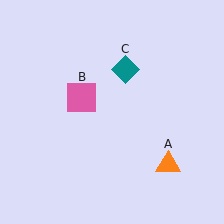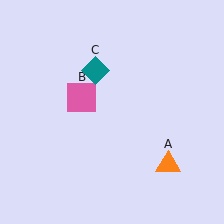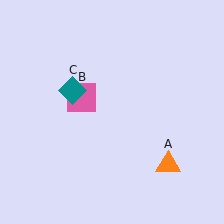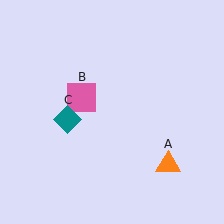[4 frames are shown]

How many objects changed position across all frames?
1 object changed position: teal diamond (object C).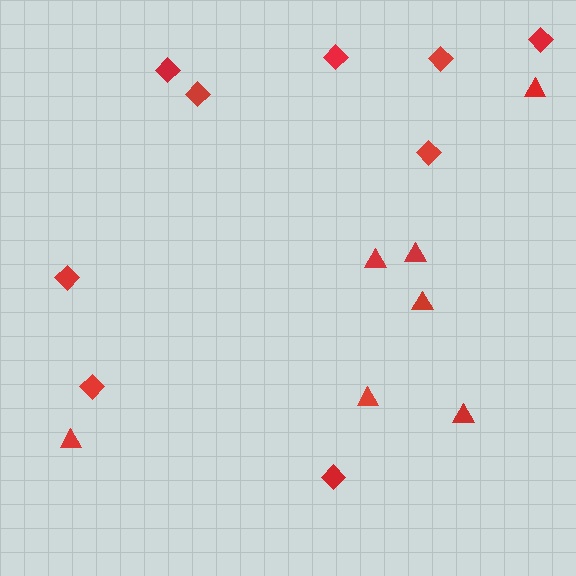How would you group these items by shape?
There are 2 groups: one group of triangles (7) and one group of diamonds (9).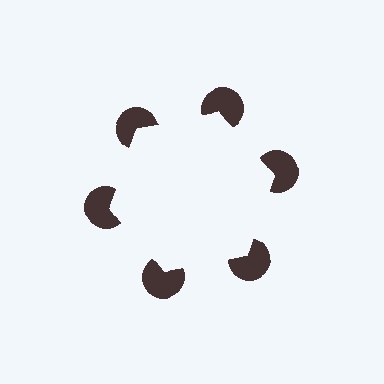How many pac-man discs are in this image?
There are 6 — one at each vertex of the illusory hexagon.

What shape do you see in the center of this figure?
An illusory hexagon — its edges are inferred from the aligned wedge cuts in the pac-man discs, not physically drawn.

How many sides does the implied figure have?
6 sides.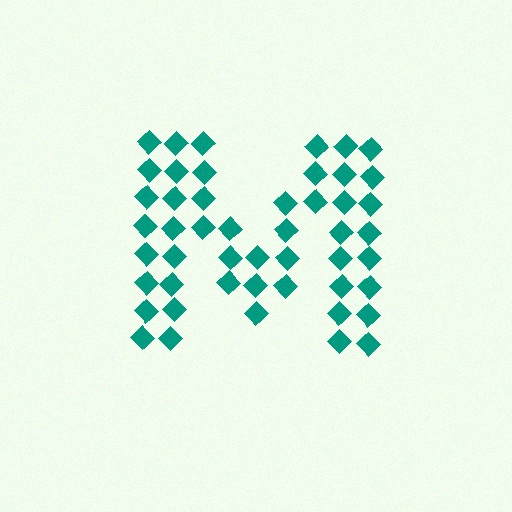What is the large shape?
The large shape is the letter M.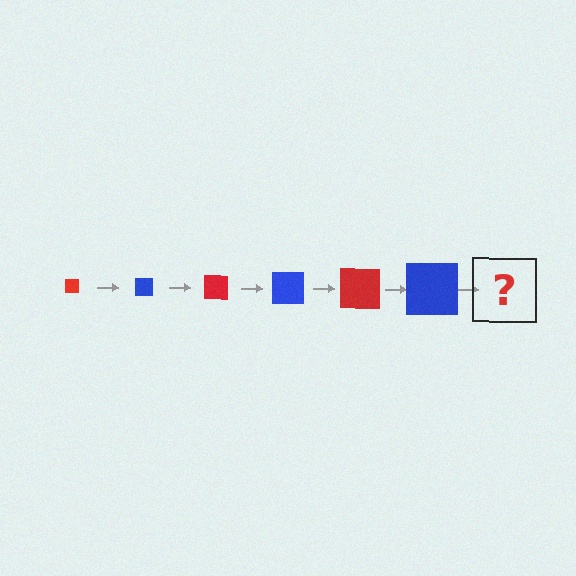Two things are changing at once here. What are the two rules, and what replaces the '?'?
The two rules are that the square grows larger each step and the color cycles through red and blue. The '?' should be a red square, larger than the previous one.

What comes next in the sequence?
The next element should be a red square, larger than the previous one.